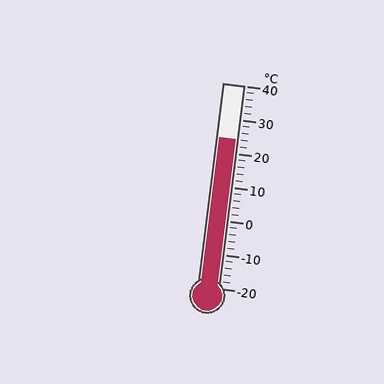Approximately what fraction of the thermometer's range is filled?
The thermometer is filled to approximately 75% of its range.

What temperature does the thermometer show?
The thermometer shows approximately 24°C.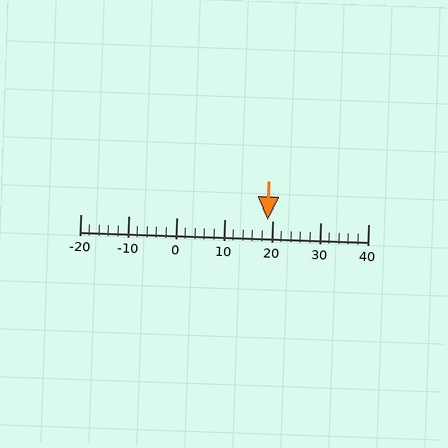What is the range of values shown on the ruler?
The ruler shows values from -20 to 40.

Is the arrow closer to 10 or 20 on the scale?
The arrow is closer to 20.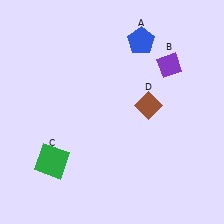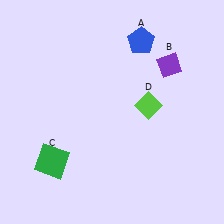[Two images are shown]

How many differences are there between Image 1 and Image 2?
There is 1 difference between the two images.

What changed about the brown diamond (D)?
In Image 1, D is brown. In Image 2, it changed to lime.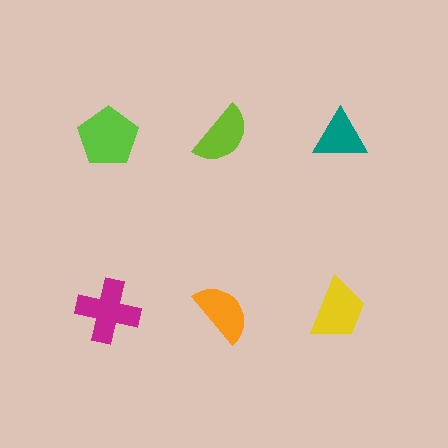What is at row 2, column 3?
A yellow trapezoid.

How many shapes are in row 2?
3 shapes.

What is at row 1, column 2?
A lime semicircle.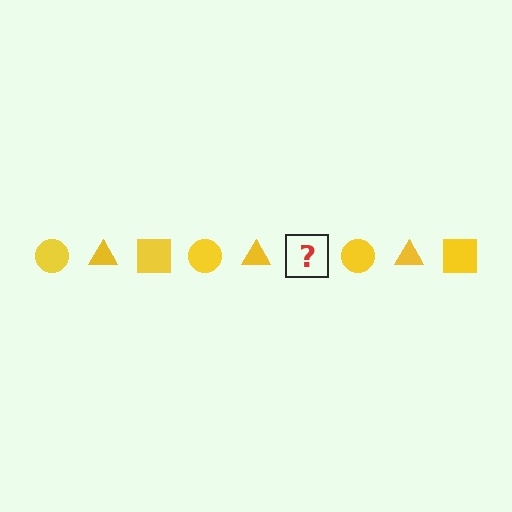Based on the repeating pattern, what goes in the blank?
The blank should be a yellow square.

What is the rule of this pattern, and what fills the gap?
The rule is that the pattern cycles through circle, triangle, square shapes in yellow. The gap should be filled with a yellow square.